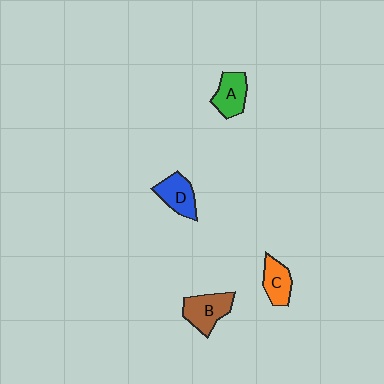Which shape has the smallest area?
Shape C (orange).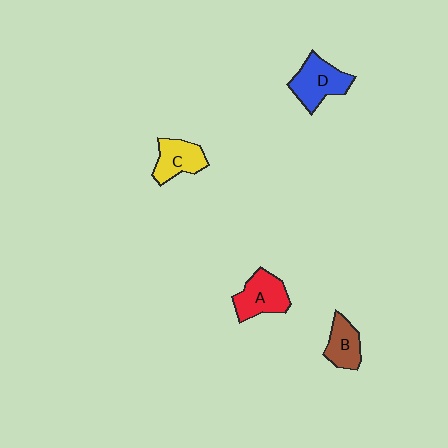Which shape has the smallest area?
Shape B (brown).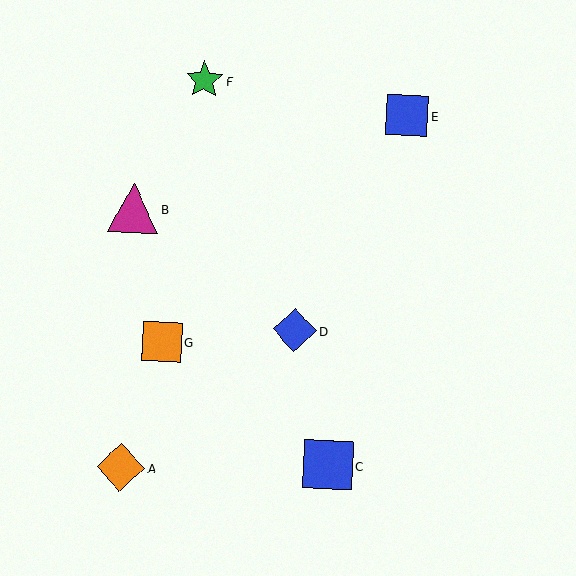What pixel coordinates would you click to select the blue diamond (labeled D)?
Click at (295, 330) to select the blue diamond D.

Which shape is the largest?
The magenta triangle (labeled B) is the largest.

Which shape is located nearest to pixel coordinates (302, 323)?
The blue diamond (labeled D) at (295, 330) is nearest to that location.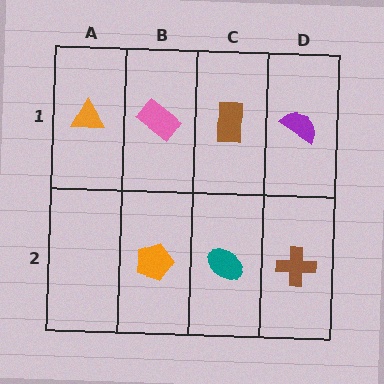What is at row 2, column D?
A brown cross.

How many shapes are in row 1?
4 shapes.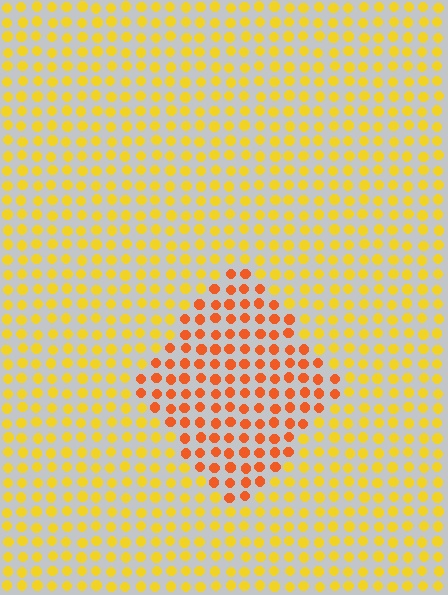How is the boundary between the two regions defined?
The boundary is defined purely by a slight shift in hue (about 36 degrees). Spacing, size, and orientation are identical on both sides.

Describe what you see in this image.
The image is filled with small yellow elements in a uniform arrangement. A diamond-shaped region is visible where the elements are tinted to a slightly different hue, forming a subtle color boundary.